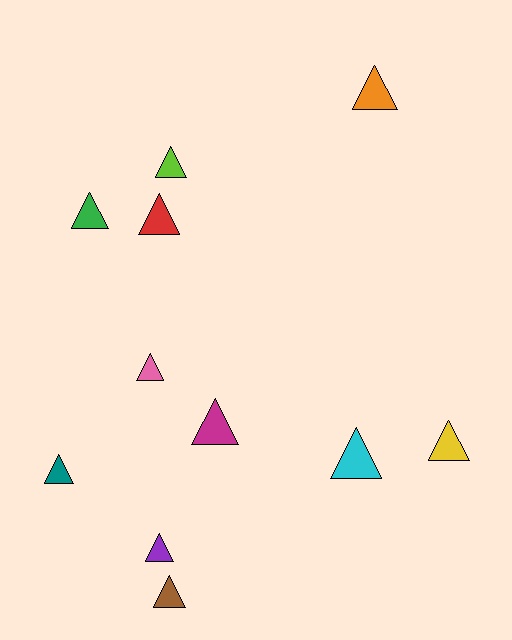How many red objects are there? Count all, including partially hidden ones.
There is 1 red object.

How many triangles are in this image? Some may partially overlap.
There are 11 triangles.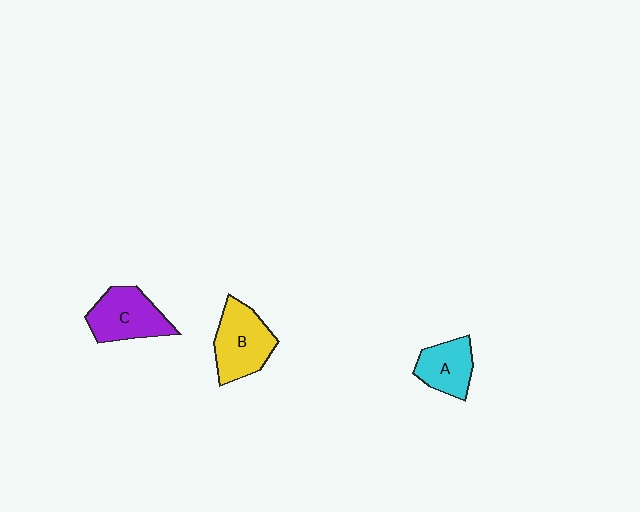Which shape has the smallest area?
Shape A (cyan).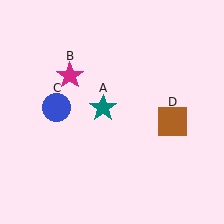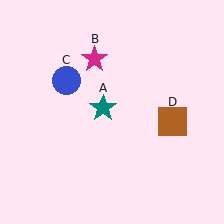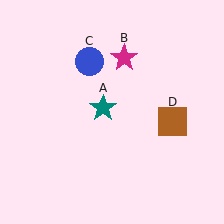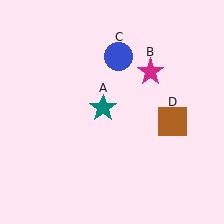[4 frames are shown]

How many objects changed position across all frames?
2 objects changed position: magenta star (object B), blue circle (object C).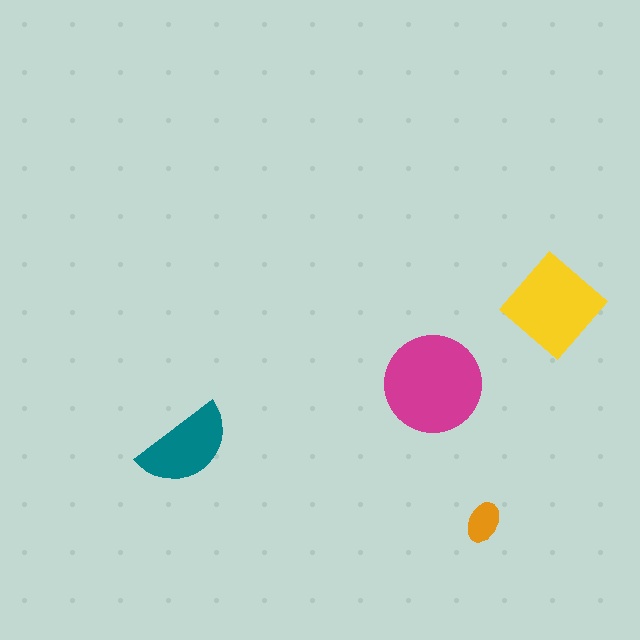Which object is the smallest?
The orange ellipse.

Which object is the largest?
The magenta circle.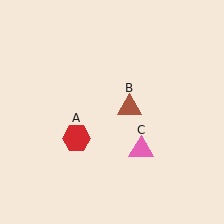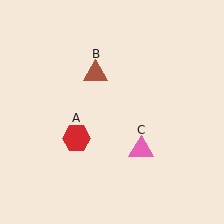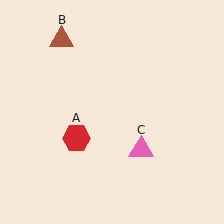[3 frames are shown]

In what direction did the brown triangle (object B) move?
The brown triangle (object B) moved up and to the left.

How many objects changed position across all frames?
1 object changed position: brown triangle (object B).